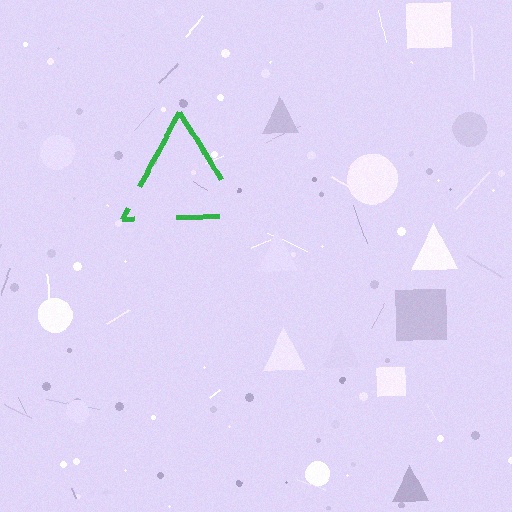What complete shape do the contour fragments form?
The contour fragments form a triangle.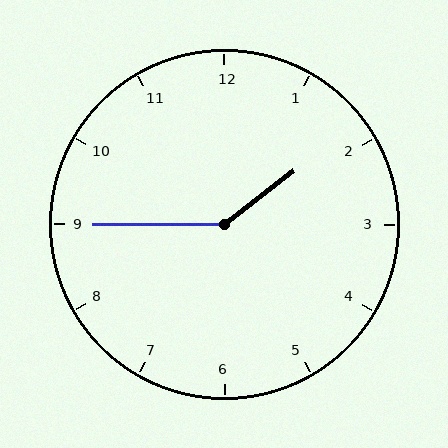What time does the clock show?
1:45.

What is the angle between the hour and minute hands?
Approximately 142 degrees.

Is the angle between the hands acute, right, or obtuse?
It is obtuse.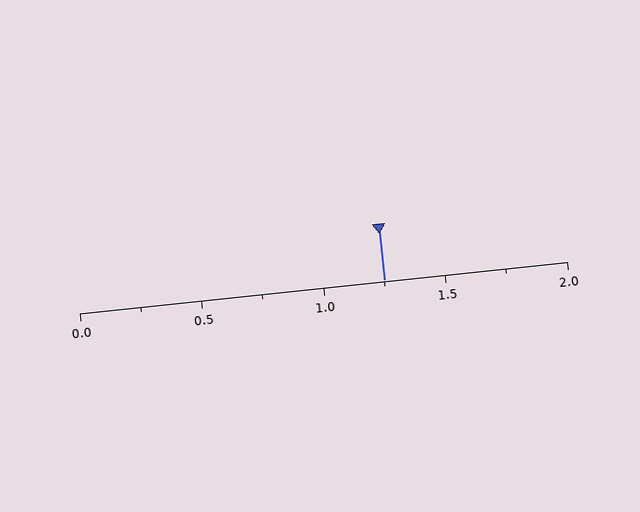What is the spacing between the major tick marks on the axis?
The major ticks are spaced 0.5 apart.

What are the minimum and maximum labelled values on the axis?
The axis runs from 0.0 to 2.0.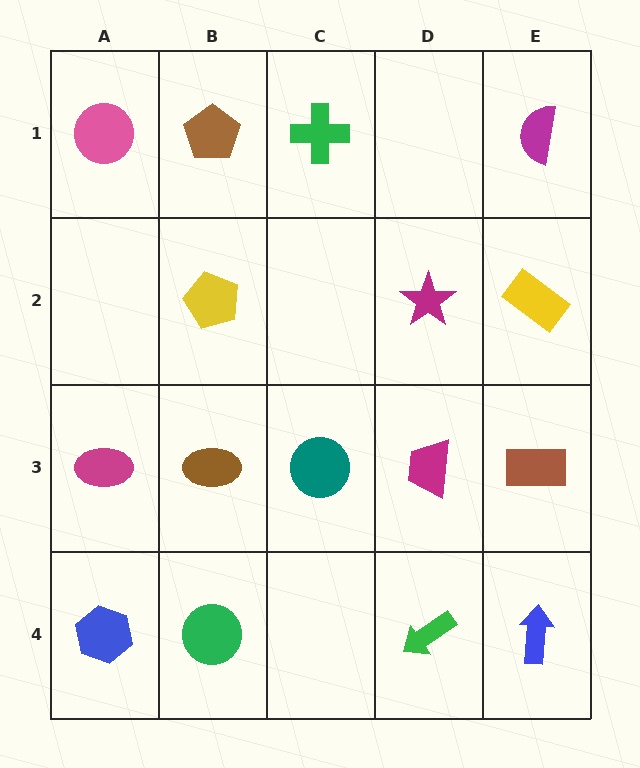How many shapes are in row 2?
3 shapes.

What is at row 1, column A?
A pink circle.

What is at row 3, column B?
A brown ellipse.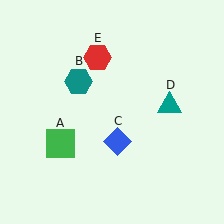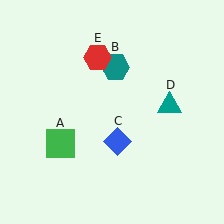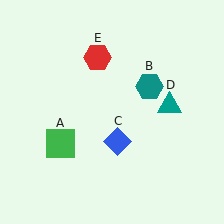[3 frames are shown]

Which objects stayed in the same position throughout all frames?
Green square (object A) and blue diamond (object C) and teal triangle (object D) and red hexagon (object E) remained stationary.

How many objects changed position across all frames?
1 object changed position: teal hexagon (object B).